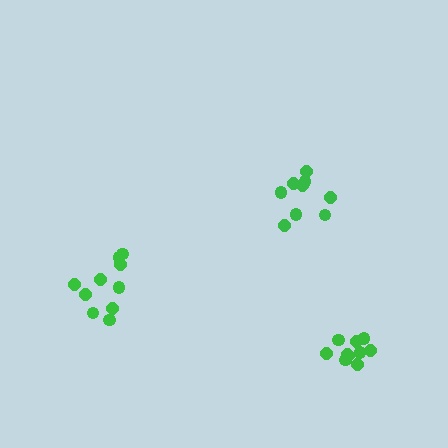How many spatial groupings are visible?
There are 3 spatial groupings.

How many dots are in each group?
Group 1: 10 dots, Group 2: 10 dots, Group 3: 9 dots (29 total).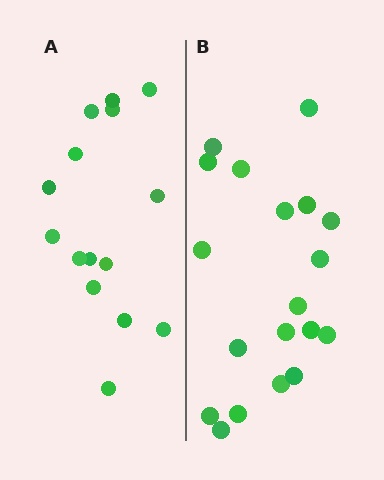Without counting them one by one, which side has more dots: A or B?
Region B (the right region) has more dots.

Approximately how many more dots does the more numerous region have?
Region B has about 4 more dots than region A.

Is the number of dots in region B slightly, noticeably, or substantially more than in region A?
Region B has noticeably more, but not dramatically so. The ratio is roughly 1.3 to 1.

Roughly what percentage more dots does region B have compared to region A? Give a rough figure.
About 25% more.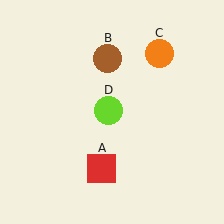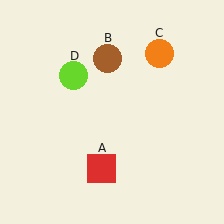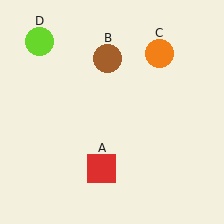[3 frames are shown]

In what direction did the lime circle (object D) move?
The lime circle (object D) moved up and to the left.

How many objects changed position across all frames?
1 object changed position: lime circle (object D).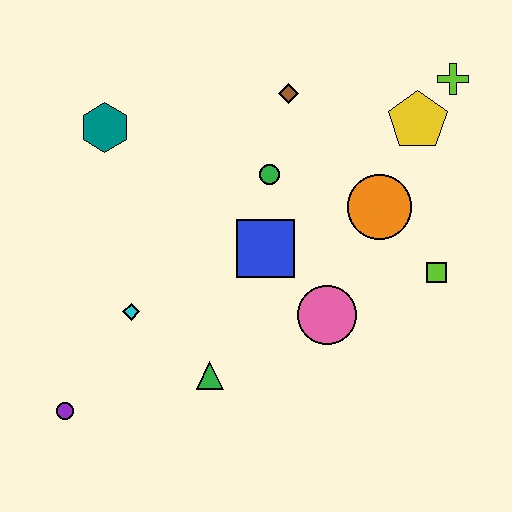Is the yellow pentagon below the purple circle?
No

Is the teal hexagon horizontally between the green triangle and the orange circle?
No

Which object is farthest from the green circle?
The purple circle is farthest from the green circle.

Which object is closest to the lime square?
The orange circle is closest to the lime square.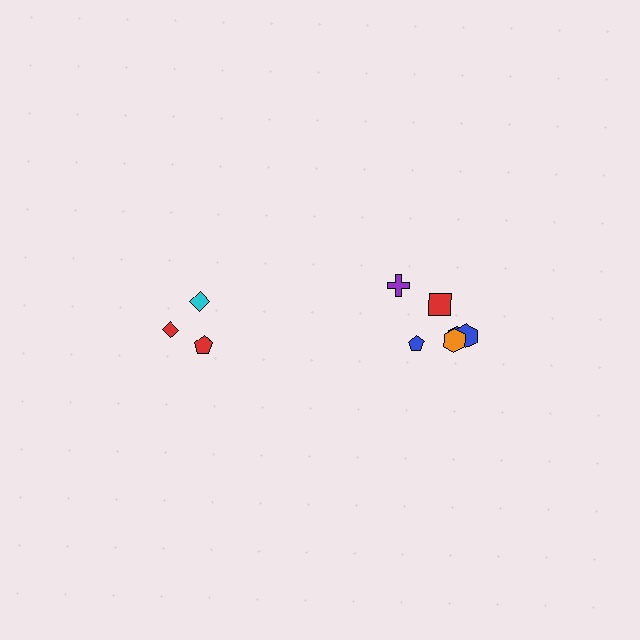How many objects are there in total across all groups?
There are 9 objects.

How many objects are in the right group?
There are 6 objects.